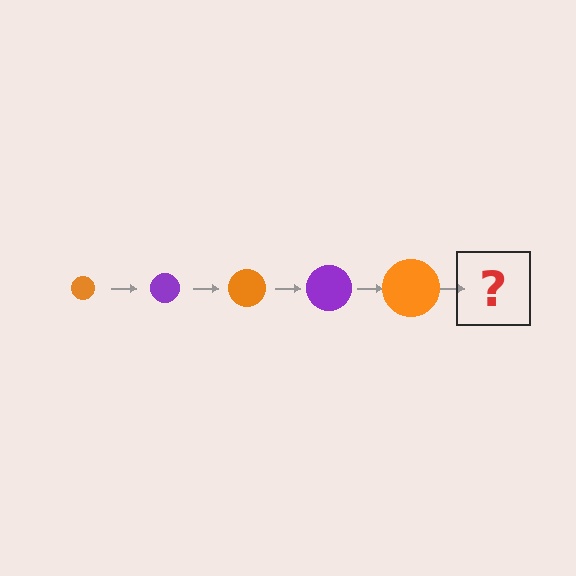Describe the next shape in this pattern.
It should be a purple circle, larger than the previous one.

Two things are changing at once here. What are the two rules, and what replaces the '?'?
The two rules are that the circle grows larger each step and the color cycles through orange and purple. The '?' should be a purple circle, larger than the previous one.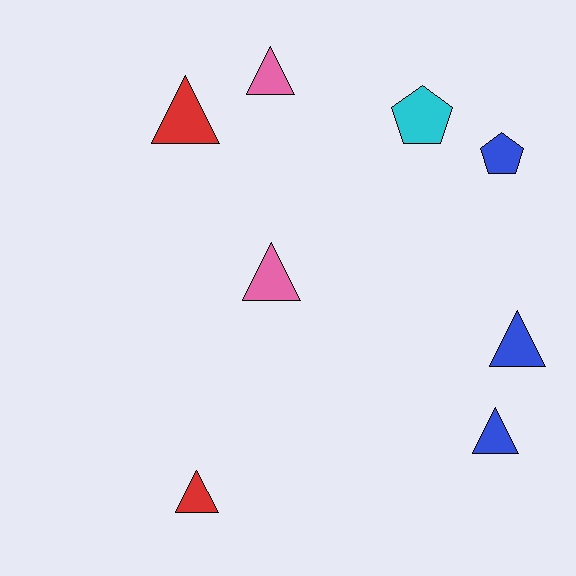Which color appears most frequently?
Blue, with 3 objects.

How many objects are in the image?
There are 8 objects.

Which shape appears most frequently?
Triangle, with 6 objects.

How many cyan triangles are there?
There are no cyan triangles.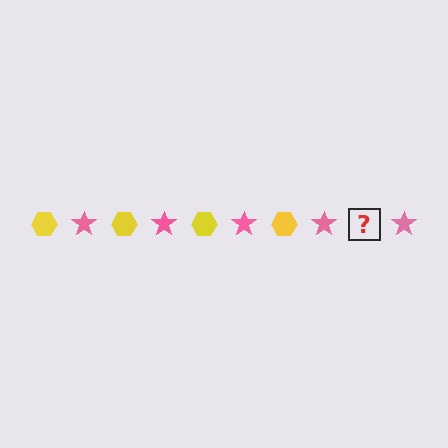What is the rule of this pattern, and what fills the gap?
The rule is that the pattern alternates between yellow hexagon and pink star. The gap should be filled with a yellow hexagon.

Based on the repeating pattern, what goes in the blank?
The blank should be a yellow hexagon.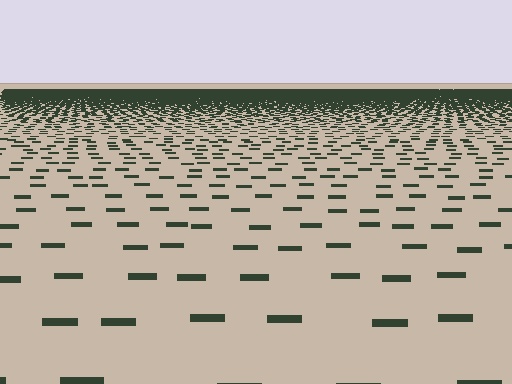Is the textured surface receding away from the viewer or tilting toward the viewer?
The surface is receding away from the viewer. Texture elements get smaller and denser toward the top.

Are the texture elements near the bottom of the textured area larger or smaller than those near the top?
Larger. Near the bottom, elements are closer to the viewer and appear at a bigger on-screen size.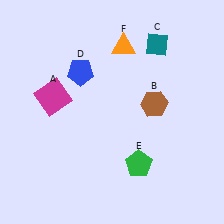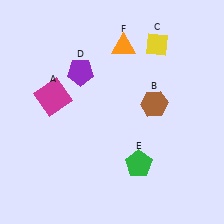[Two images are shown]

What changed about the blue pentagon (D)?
In Image 1, D is blue. In Image 2, it changed to purple.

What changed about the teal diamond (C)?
In Image 1, C is teal. In Image 2, it changed to yellow.